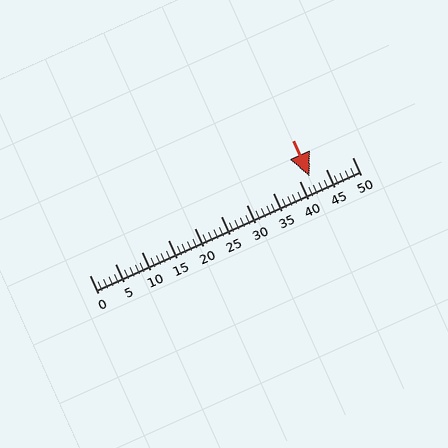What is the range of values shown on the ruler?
The ruler shows values from 0 to 50.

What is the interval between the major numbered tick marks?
The major tick marks are spaced 5 units apart.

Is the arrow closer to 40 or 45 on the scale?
The arrow is closer to 40.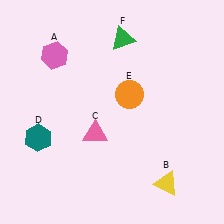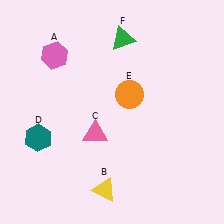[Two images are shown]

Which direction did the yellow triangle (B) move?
The yellow triangle (B) moved left.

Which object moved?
The yellow triangle (B) moved left.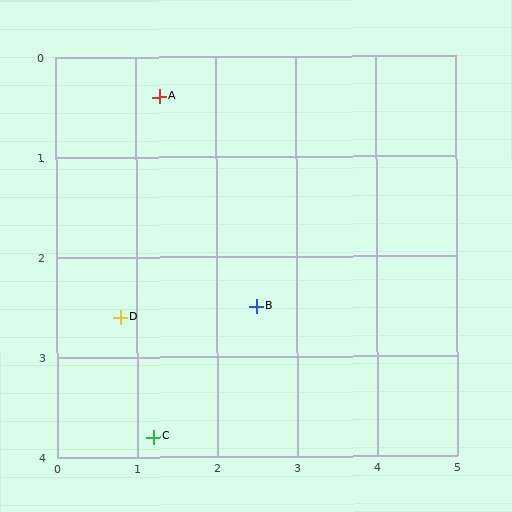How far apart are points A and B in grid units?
Points A and B are about 2.4 grid units apart.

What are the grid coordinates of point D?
Point D is at approximately (0.8, 2.6).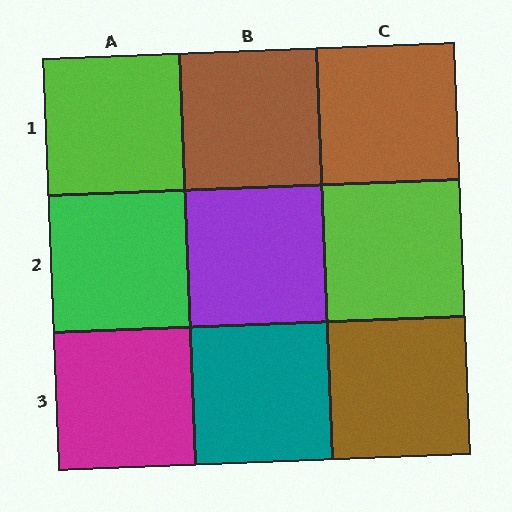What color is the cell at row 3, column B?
Teal.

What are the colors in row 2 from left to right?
Green, purple, lime.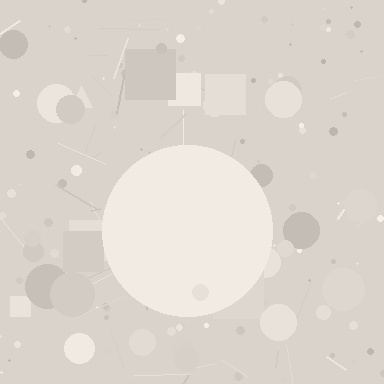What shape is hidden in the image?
A circle is hidden in the image.